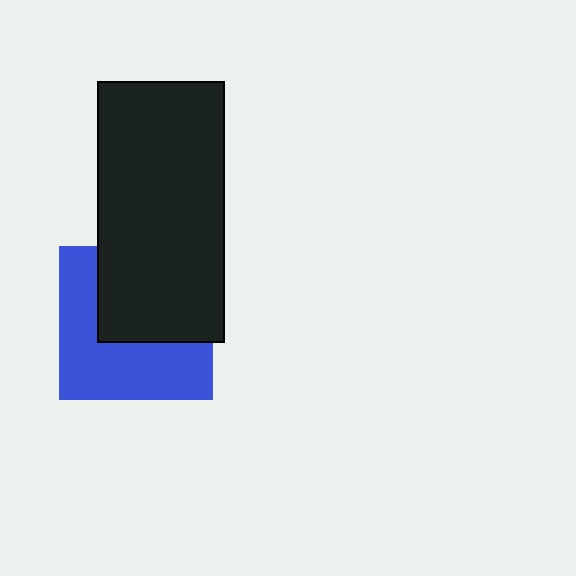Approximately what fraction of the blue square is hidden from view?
Roughly 48% of the blue square is hidden behind the black rectangle.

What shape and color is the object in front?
The object in front is a black rectangle.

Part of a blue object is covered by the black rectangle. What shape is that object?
It is a square.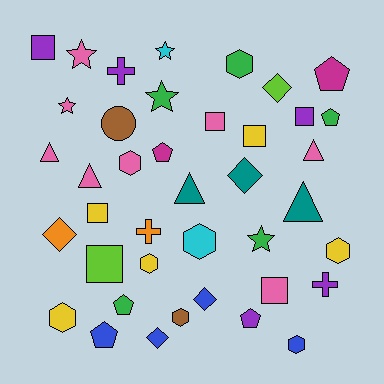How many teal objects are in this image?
There are 3 teal objects.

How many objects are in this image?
There are 40 objects.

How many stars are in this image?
There are 5 stars.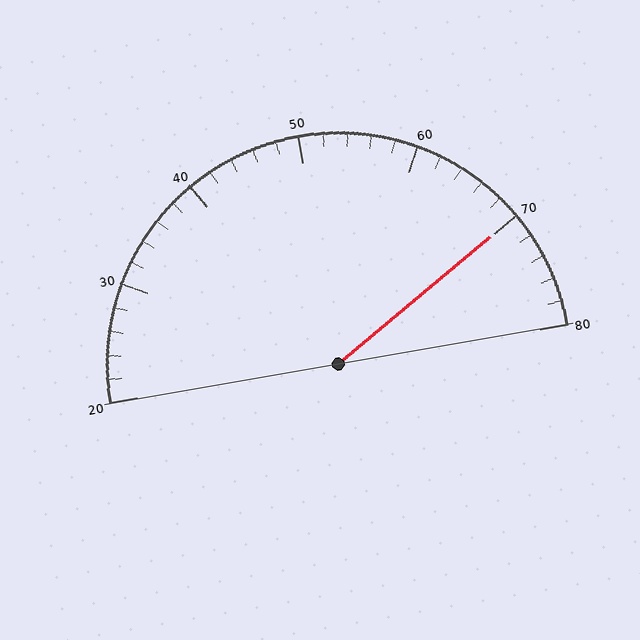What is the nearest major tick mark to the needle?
The nearest major tick mark is 70.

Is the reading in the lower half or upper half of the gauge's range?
The reading is in the upper half of the range (20 to 80).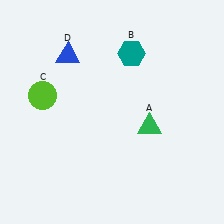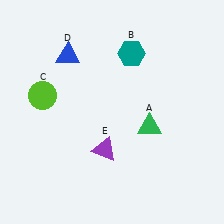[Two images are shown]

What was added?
A purple triangle (E) was added in Image 2.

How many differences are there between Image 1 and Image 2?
There is 1 difference between the two images.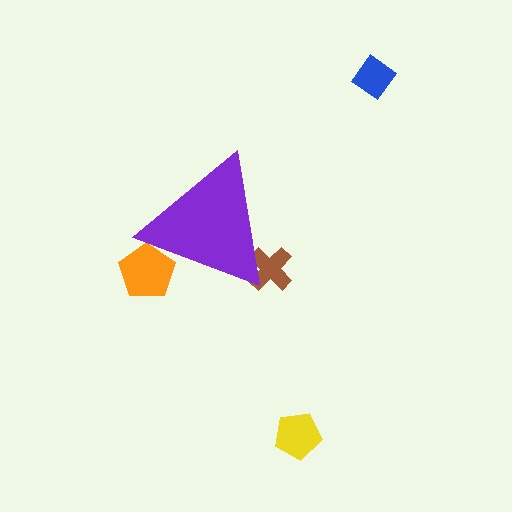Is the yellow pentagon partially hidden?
No, the yellow pentagon is fully visible.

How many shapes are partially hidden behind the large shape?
2 shapes are partially hidden.